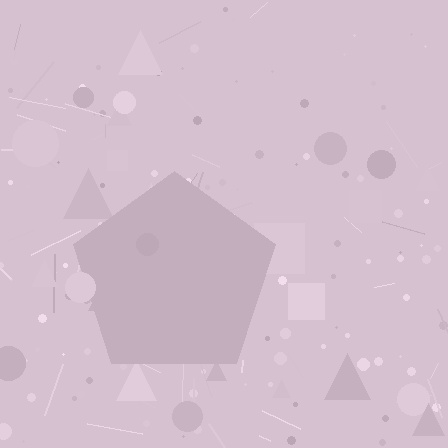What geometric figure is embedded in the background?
A pentagon is embedded in the background.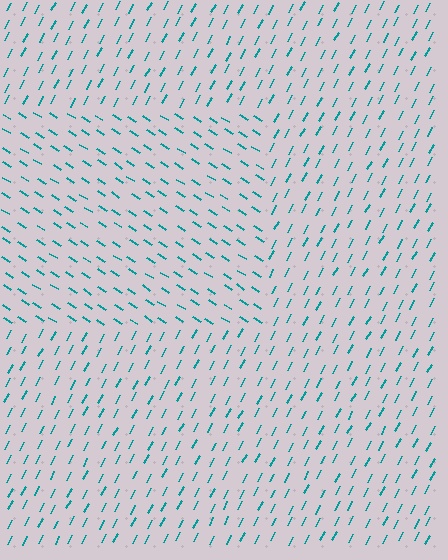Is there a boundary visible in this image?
Yes, there is a texture boundary formed by a change in line orientation.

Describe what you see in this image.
The image is filled with small teal line segments. A rectangle region in the image has lines oriented differently from the surrounding lines, creating a visible texture boundary.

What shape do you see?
I see a rectangle.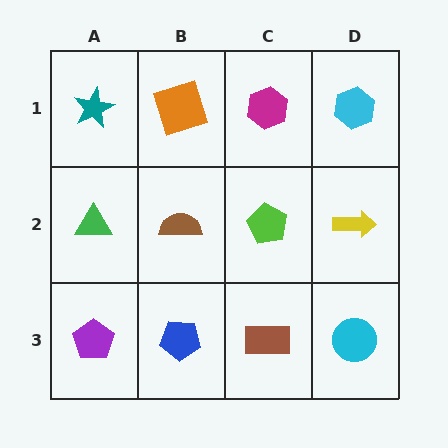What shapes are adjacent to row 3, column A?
A green triangle (row 2, column A), a blue pentagon (row 3, column B).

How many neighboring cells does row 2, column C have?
4.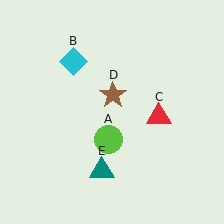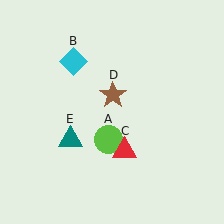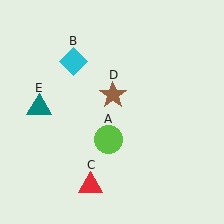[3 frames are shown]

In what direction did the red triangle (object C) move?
The red triangle (object C) moved down and to the left.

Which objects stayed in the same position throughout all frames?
Lime circle (object A) and cyan diamond (object B) and brown star (object D) remained stationary.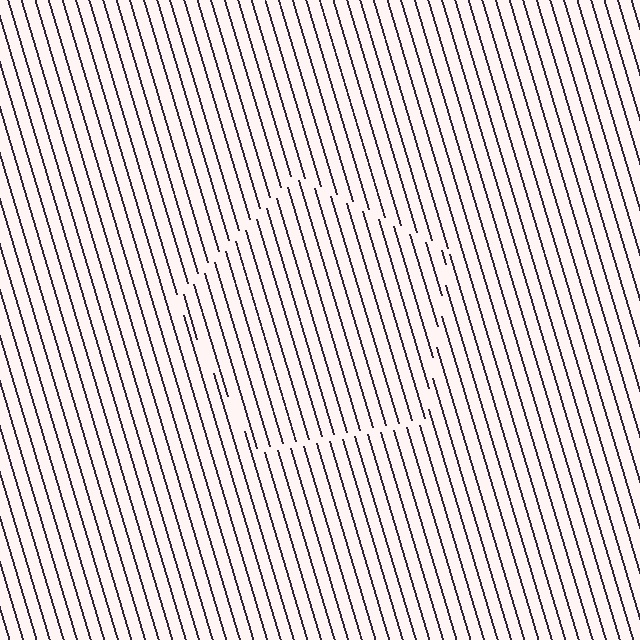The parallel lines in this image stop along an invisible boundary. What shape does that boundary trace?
An illusory pentagon. The interior of the shape contains the same grating, shifted by half a period — the contour is defined by the phase discontinuity where line-ends from the inner and outer gratings abut.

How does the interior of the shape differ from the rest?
The interior of the shape contains the same grating, shifted by half a period — the contour is defined by the phase discontinuity where line-ends from the inner and outer gratings abut.